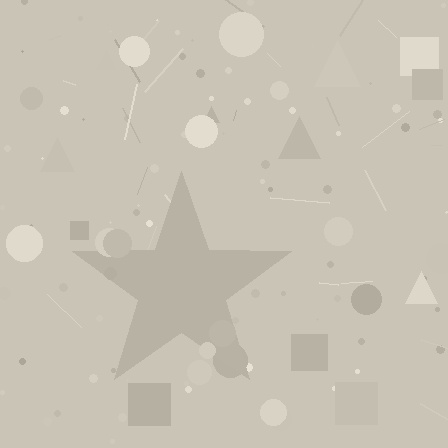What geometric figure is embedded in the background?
A star is embedded in the background.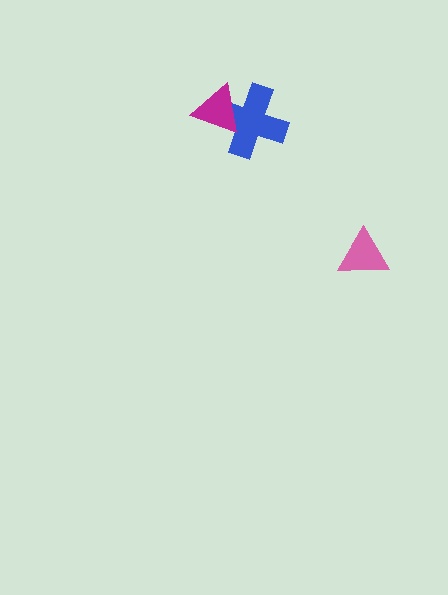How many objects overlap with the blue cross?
1 object overlaps with the blue cross.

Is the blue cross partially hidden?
Yes, it is partially covered by another shape.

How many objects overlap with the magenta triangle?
1 object overlaps with the magenta triangle.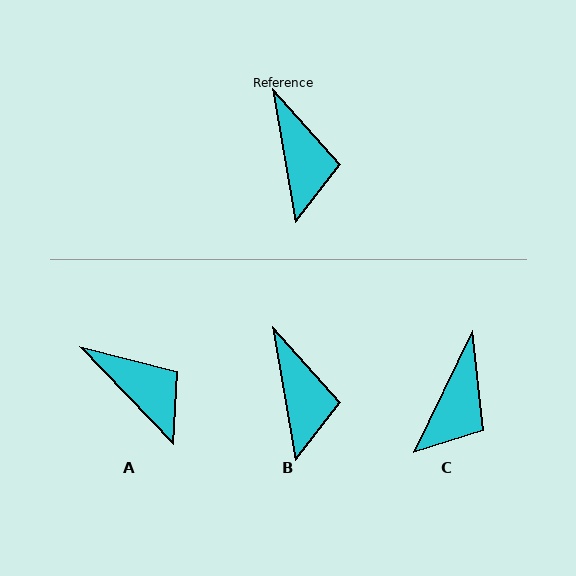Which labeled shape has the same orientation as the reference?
B.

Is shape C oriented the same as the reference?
No, it is off by about 35 degrees.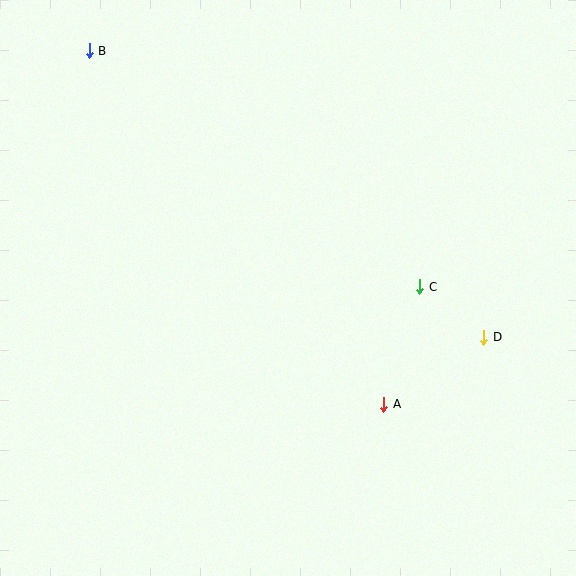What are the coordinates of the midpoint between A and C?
The midpoint between A and C is at (402, 345).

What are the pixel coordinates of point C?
Point C is at (420, 287).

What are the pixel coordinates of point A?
Point A is at (384, 404).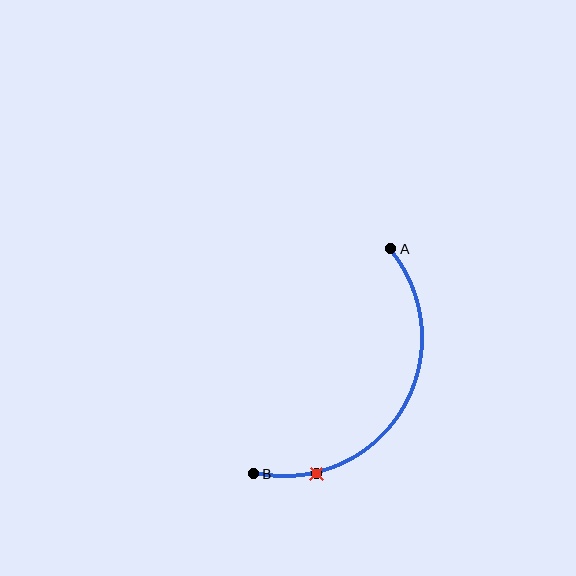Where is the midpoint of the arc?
The arc midpoint is the point on the curve farthest from the straight line joining A and B. It sits to the right of that line.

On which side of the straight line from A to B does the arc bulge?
The arc bulges to the right of the straight line connecting A and B.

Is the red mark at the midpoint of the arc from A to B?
No. The red mark lies on the arc but is closer to endpoint B. The arc midpoint would be at the point on the curve equidistant along the arc from both A and B.